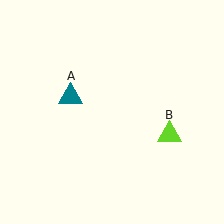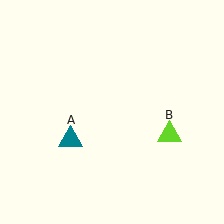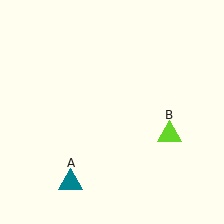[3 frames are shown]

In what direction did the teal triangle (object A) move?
The teal triangle (object A) moved down.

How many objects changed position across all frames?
1 object changed position: teal triangle (object A).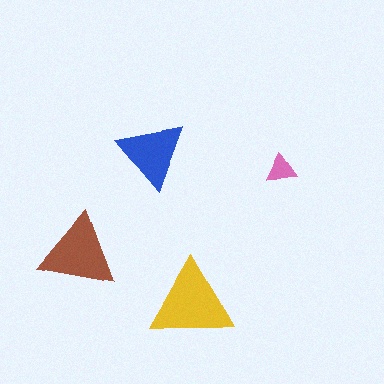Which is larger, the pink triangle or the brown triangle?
The brown one.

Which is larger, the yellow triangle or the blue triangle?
The yellow one.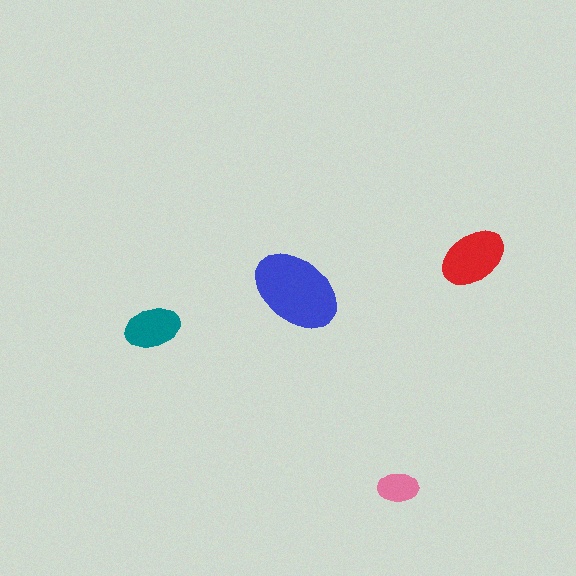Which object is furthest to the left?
The teal ellipse is leftmost.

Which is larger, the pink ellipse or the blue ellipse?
The blue one.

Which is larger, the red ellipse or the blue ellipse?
The blue one.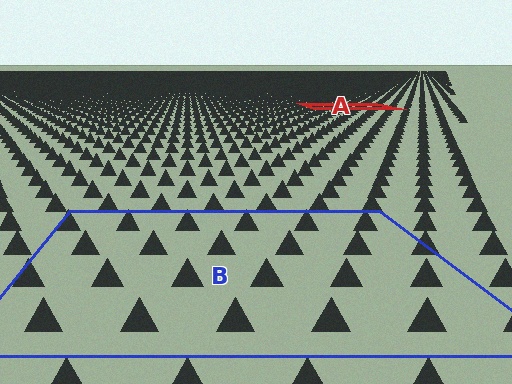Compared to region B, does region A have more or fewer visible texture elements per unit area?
Region A has more texture elements per unit area — they are packed more densely because it is farther away.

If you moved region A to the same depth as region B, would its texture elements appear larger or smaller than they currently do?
They would appear larger. At a closer depth, the same texture elements are projected at a bigger on-screen size.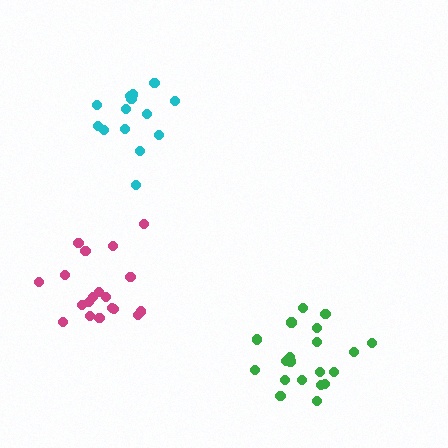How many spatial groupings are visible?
There are 3 spatial groupings.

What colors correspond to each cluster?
The clusters are colored: cyan, magenta, green.